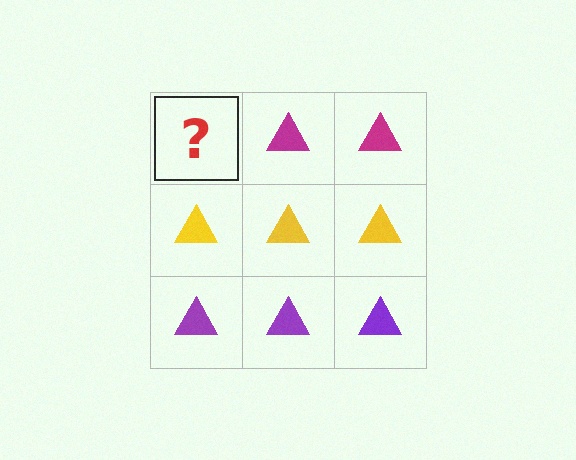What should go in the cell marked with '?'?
The missing cell should contain a magenta triangle.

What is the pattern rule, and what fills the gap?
The rule is that each row has a consistent color. The gap should be filled with a magenta triangle.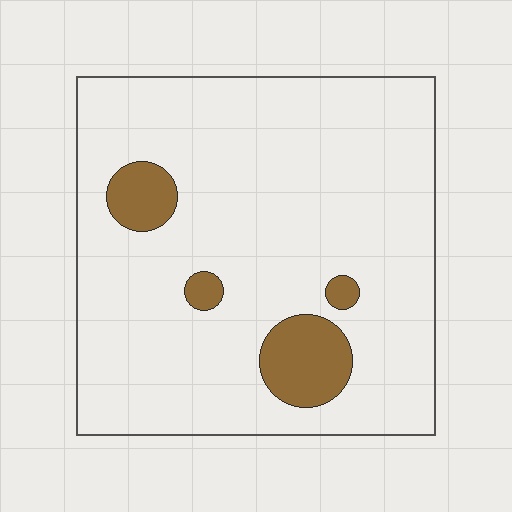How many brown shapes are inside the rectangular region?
4.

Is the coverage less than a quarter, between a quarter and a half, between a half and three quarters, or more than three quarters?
Less than a quarter.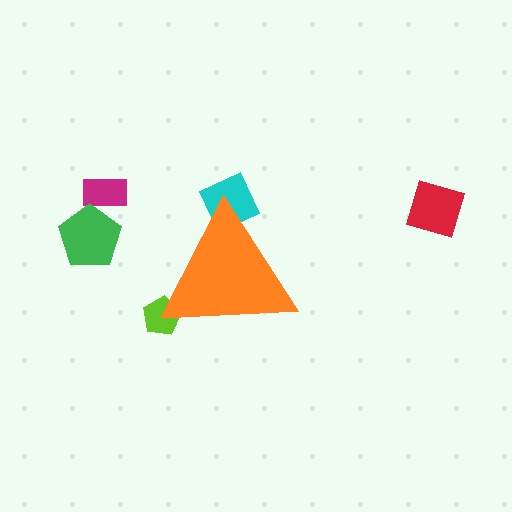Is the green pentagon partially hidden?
No, the green pentagon is fully visible.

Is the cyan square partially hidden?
Yes, the cyan square is partially hidden behind the orange triangle.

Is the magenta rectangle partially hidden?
No, the magenta rectangle is fully visible.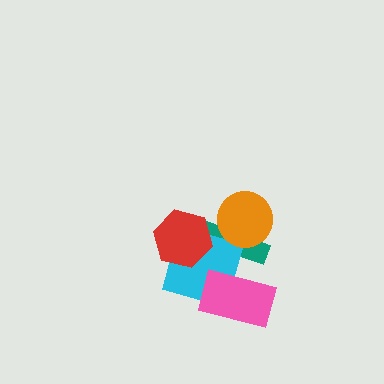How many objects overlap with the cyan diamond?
4 objects overlap with the cyan diamond.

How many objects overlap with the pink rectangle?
2 objects overlap with the pink rectangle.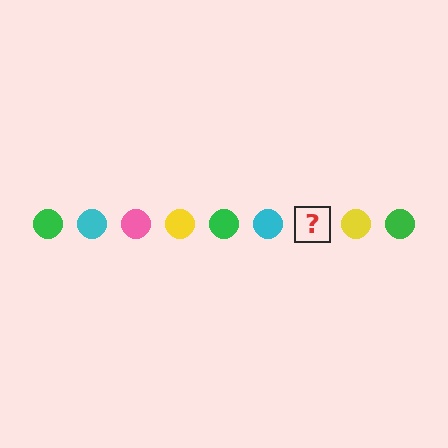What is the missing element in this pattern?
The missing element is a pink circle.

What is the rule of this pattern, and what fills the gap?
The rule is that the pattern cycles through green, cyan, pink, yellow circles. The gap should be filled with a pink circle.